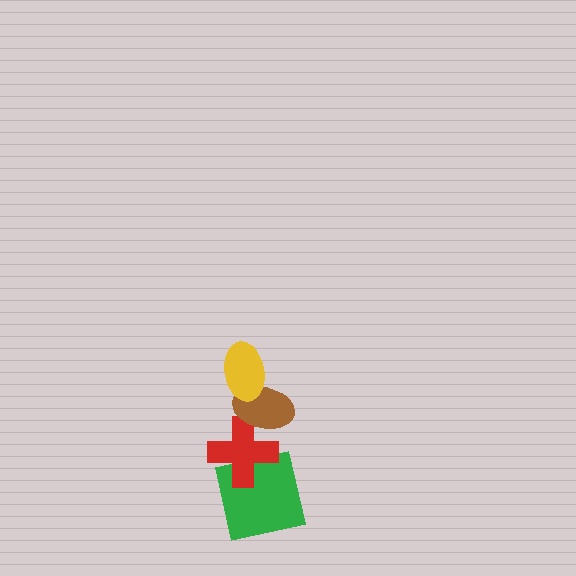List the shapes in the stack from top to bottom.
From top to bottom: the yellow ellipse, the brown ellipse, the red cross, the green square.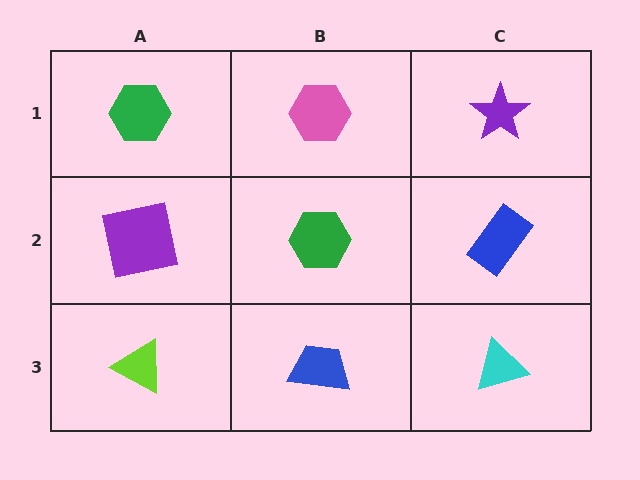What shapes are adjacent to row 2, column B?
A pink hexagon (row 1, column B), a blue trapezoid (row 3, column B), a purple square (row 2, column A), a blue rectangle (row 2, column C).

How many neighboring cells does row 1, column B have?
3.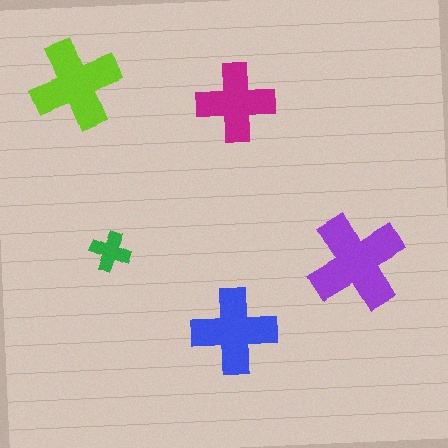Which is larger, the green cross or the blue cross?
The blue one.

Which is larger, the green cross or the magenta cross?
The magenta one.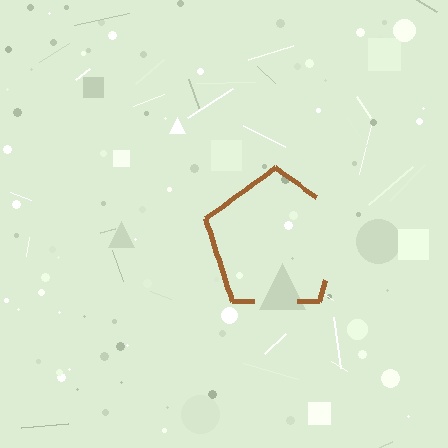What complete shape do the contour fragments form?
The contour fragments form a pentagon.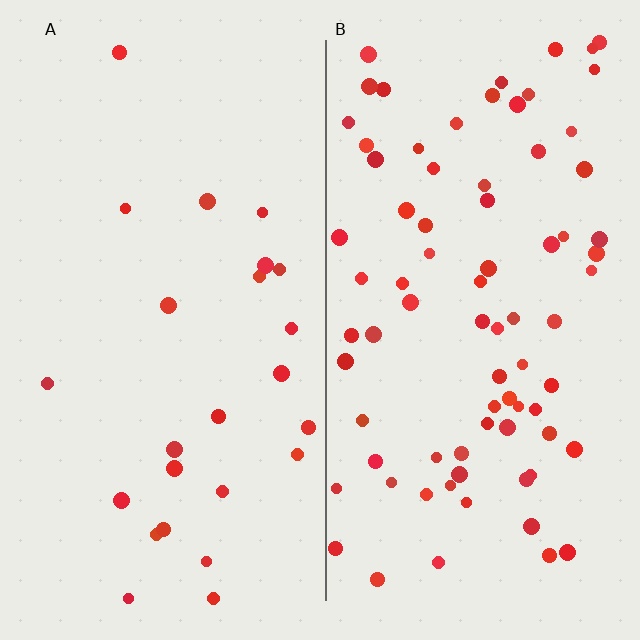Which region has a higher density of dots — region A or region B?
B (the right).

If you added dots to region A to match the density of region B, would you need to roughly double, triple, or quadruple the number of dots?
Approximately triple.